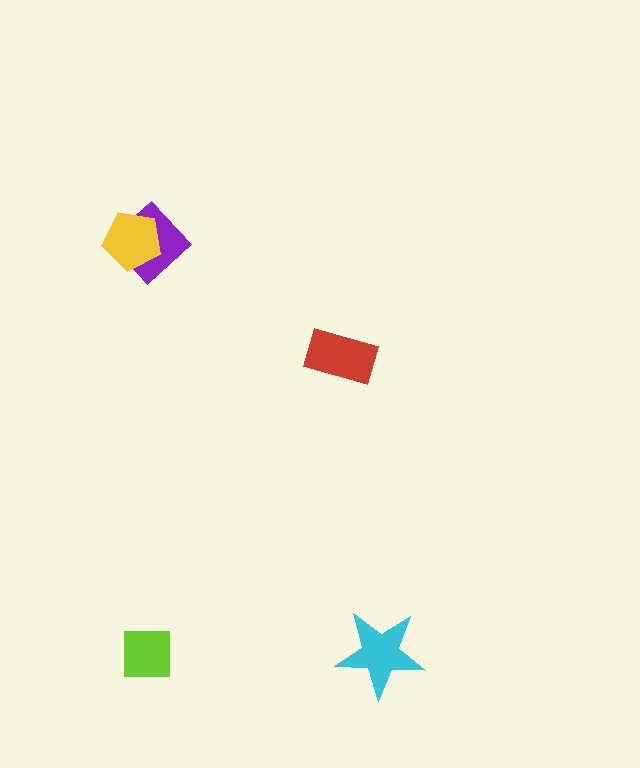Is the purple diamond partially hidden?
Yes, it is partially covered by another shape.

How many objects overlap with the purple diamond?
1 object overlaps with the purple diamond.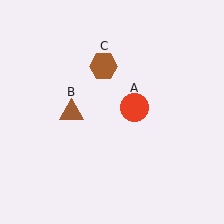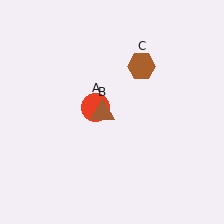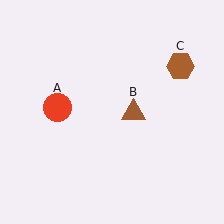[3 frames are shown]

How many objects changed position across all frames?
3 objects changed position: red circle (object A), brown triangle (object B), brown hexagon (object C).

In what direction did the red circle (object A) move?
The red circle (object A) moved left.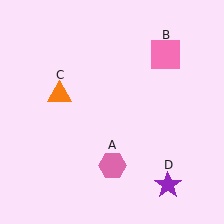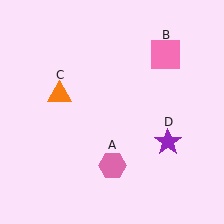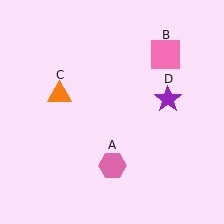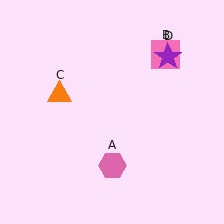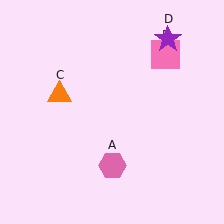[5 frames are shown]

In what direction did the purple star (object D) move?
The purple star (object D) moved up.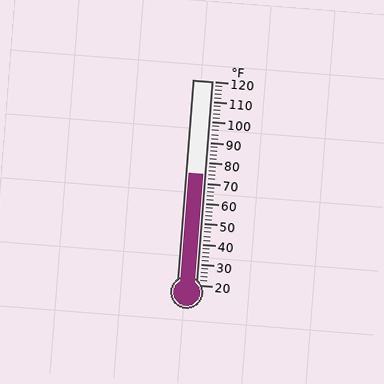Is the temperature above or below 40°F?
The temperature is above 40°F.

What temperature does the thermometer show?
The thermometer shows approximately 74°F.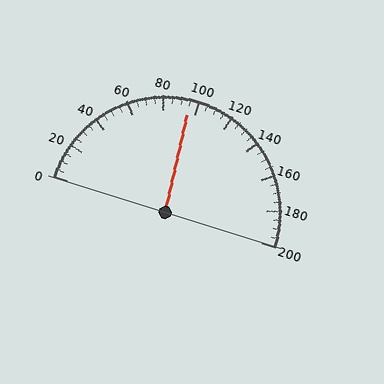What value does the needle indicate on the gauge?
The needle indicates approximately 95.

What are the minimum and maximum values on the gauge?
The gauge ranges from 0 to 200.